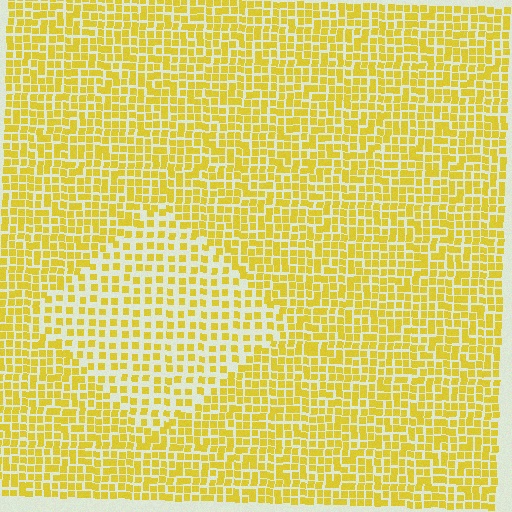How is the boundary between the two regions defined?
The boundary is defined by a change in element density (approximately 1.8x ratio). All elements are the same color, size, and shape.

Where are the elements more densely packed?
The elements are more densely packed outside the diamond boundary.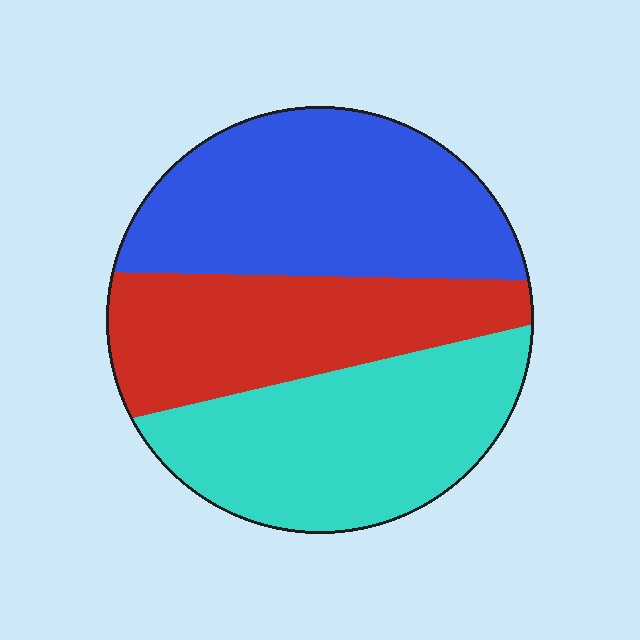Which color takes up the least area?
Red, at roughly 30%.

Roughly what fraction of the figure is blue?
Blue takes up between a quarter and a half of the figure.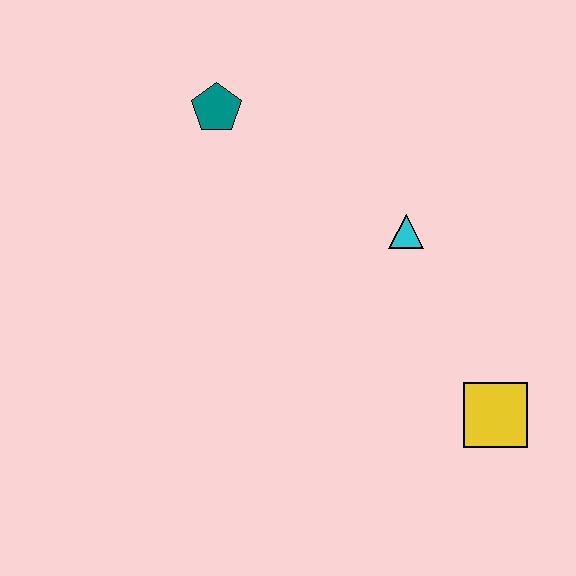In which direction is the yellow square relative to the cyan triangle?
The yellow square is below the cyan triangle.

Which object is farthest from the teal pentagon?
The yellow square is farthest from the teal pentagon.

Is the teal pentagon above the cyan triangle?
Yes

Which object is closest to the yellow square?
The cyan triangle is closest to the yellow square.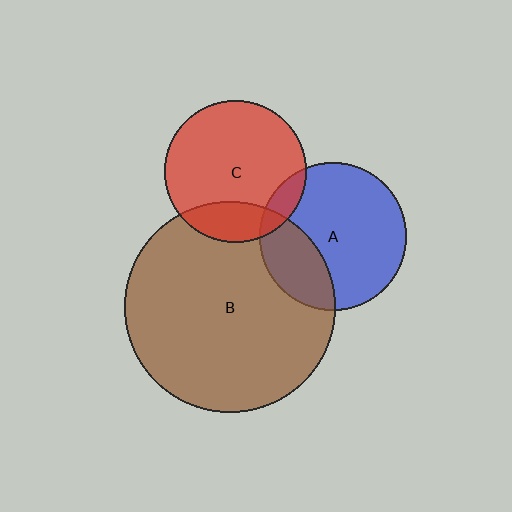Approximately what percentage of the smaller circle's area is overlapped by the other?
Approximately 10%.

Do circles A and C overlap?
Yes.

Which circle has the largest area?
Circle B (brown).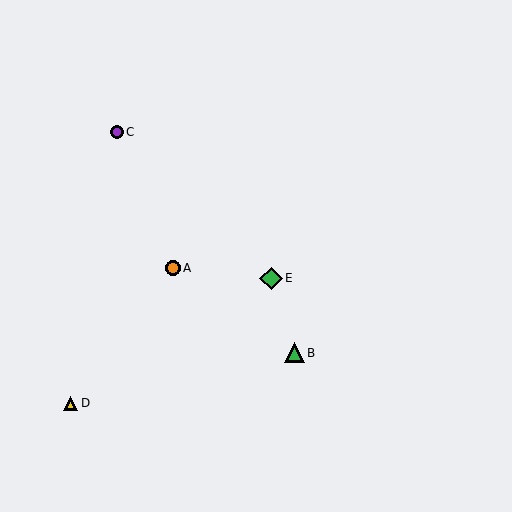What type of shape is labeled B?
Shape B is a green triangle.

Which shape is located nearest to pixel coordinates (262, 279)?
The green diamond (labeled E) at (271, 278) is nearest to that location.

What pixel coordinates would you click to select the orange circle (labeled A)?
Click at (173, 268) to select the orange circle A.